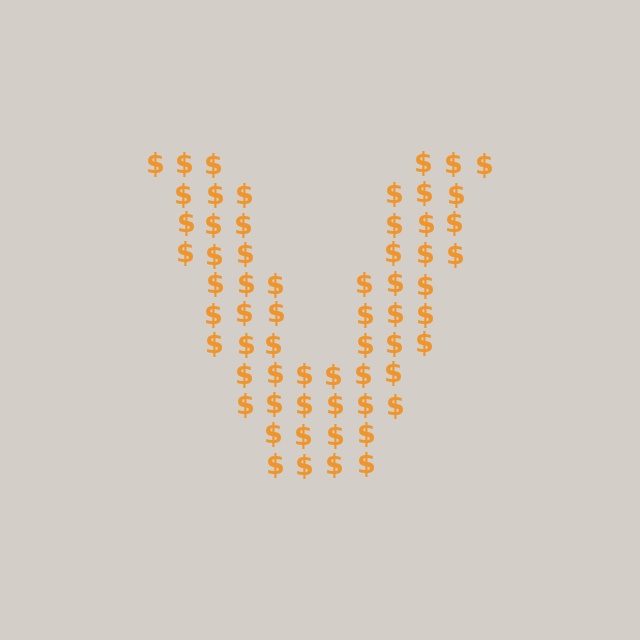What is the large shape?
The large shape is the letter V.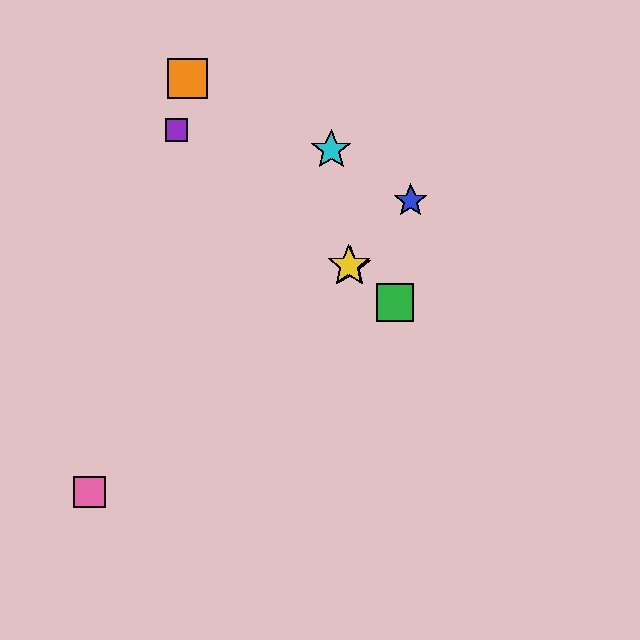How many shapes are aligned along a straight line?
4 shapes (the red star, the green square, the yellow star, the purple square) are aligned along a straight line.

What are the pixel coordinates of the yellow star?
The yellow star is at (349, 266).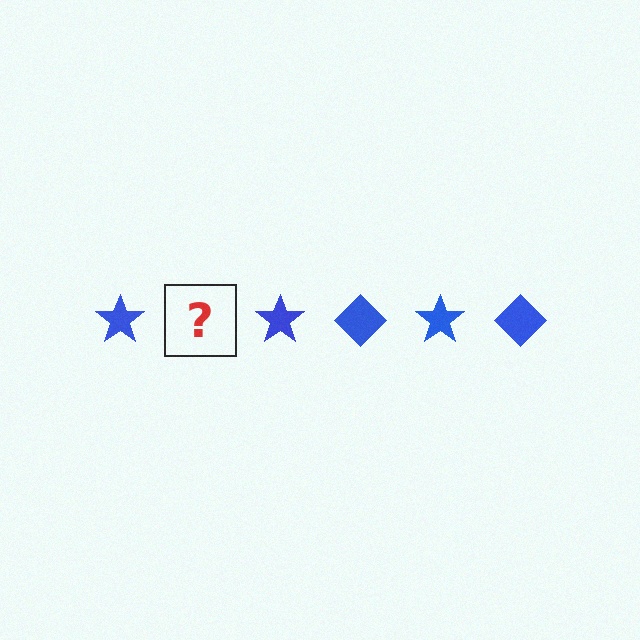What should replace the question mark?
The question mark should be replaced with a blue diamond.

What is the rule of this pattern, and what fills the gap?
The rule is that the pattern cycles through star, diamond shapes in blue. The gap should be filled with a blue diamond.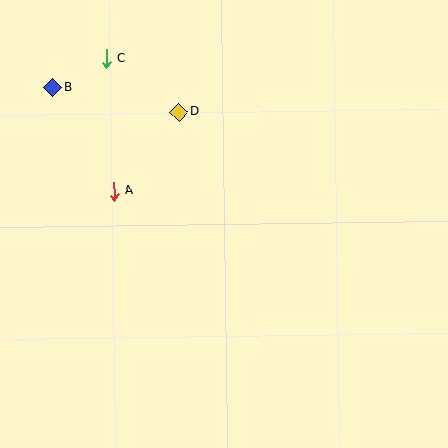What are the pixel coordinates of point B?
Point B is at (53, 88).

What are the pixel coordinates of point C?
Point C is at (106, 58).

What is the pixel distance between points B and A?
The distance between B and A is 120 pixels.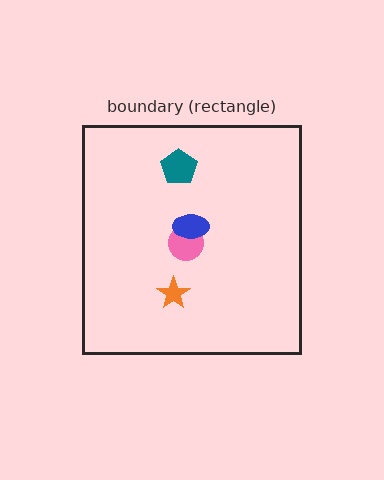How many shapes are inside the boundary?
4 inside, 0 outside.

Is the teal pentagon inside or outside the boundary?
Inside.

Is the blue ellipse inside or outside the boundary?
Inside.